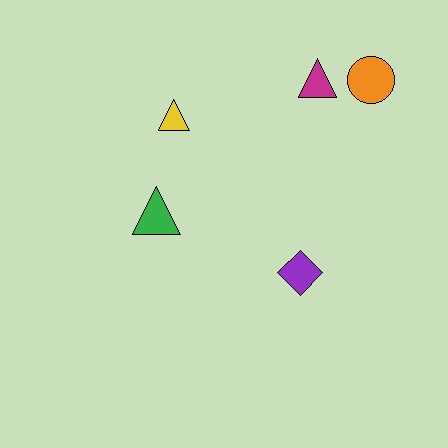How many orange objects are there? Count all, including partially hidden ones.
There is 1 orange object.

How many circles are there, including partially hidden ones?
There is 1 circle.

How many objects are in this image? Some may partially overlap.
There are 5 objects.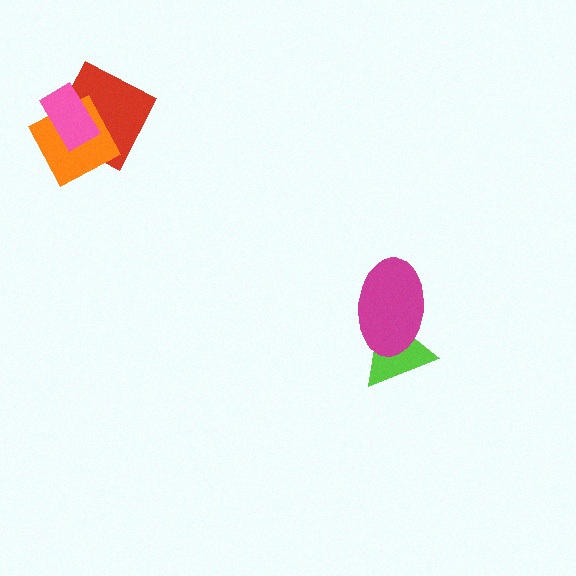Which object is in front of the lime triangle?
The magenta ellipse is in front of the lime triangle.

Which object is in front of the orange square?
The pink rectangle is in front of the orange square.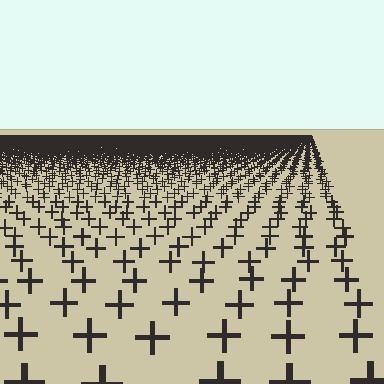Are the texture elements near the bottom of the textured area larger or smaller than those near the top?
Larger. Near the bottom, elements are closer to the viewer and appear at a bigger on-screen size.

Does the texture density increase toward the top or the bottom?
Density increases toward the top.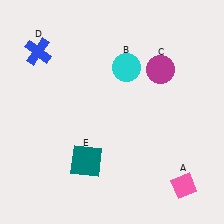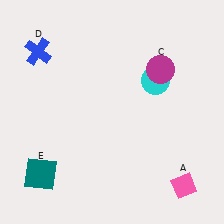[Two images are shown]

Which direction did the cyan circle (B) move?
The cyan circle (B) moved right.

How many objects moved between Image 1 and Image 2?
2 objects moved between the two images.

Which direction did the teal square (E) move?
The teal square (E) moved left.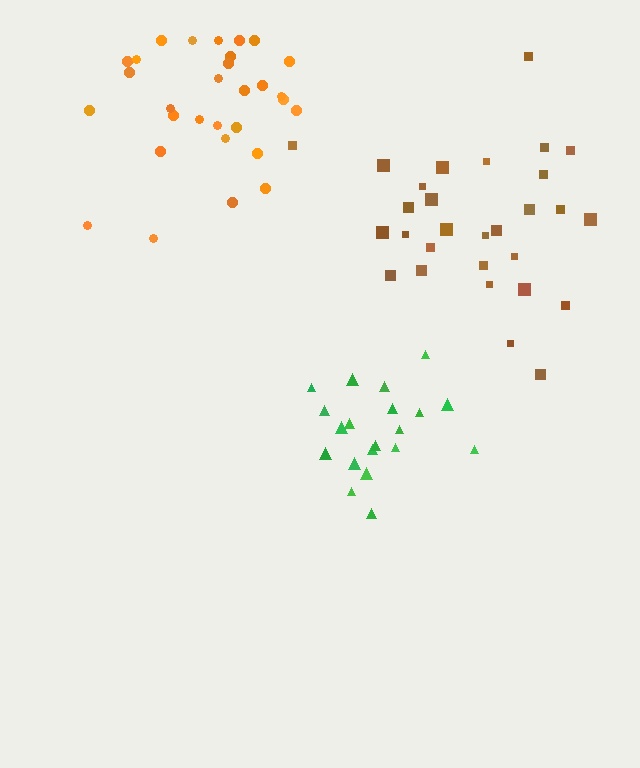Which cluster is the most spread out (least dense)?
Brown.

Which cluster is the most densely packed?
Green.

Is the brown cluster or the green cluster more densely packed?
Green.